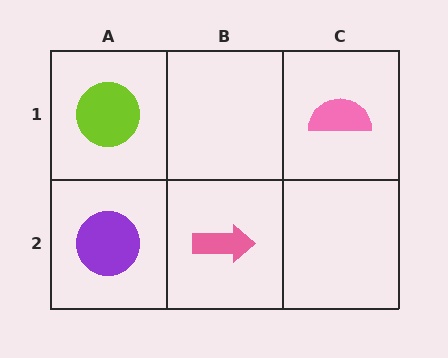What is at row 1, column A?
A lime circle.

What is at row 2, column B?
A pink arrow.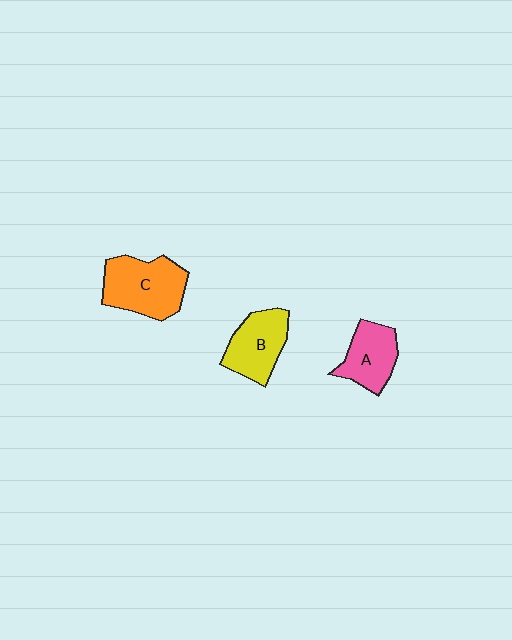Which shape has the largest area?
Shape C (orange).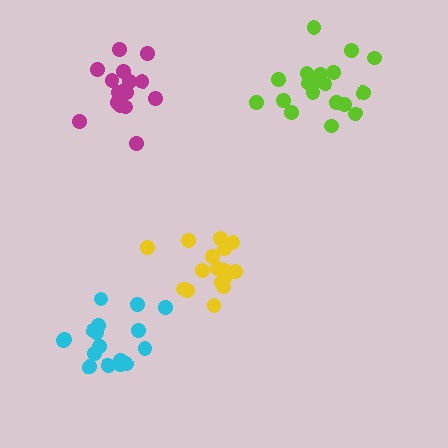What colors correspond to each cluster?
The clusters are colored: cyan, lime, magenta, yellow.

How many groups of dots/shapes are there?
There are 4 groups.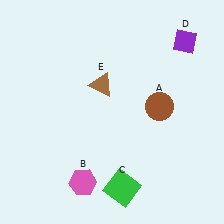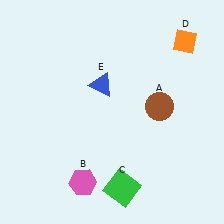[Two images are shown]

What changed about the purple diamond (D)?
In Image 1, D is purple. In Image 2, it changed to orange.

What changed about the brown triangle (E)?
In Image 1, E is brown. In Image 2, it changed to blue.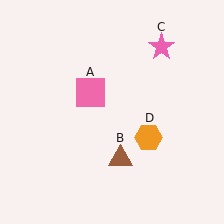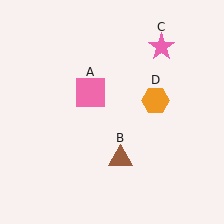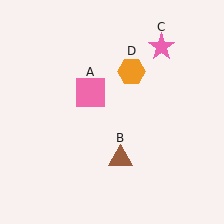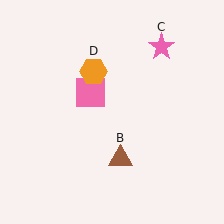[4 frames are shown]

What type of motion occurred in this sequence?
The orange hexagon (object D) rotated counterclockwise around the center of the scene.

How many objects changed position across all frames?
1 object changed position: orange hexagon (object D).